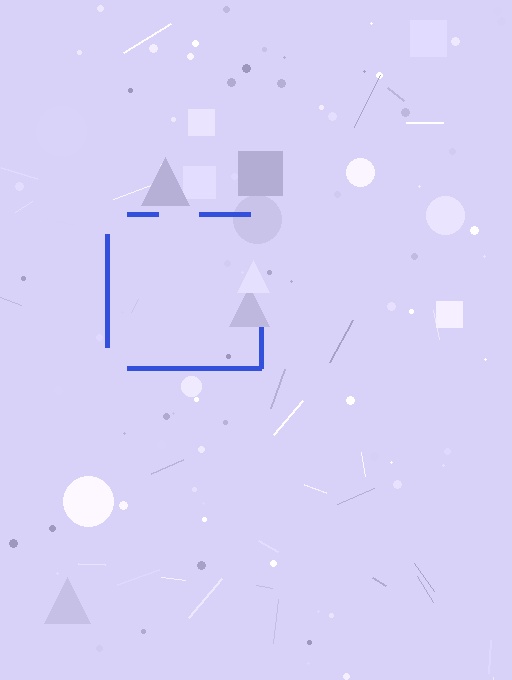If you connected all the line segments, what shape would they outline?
They would outline a square.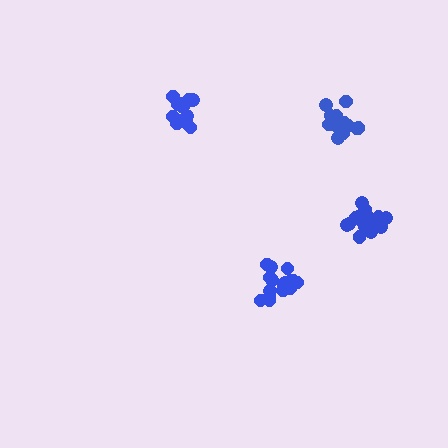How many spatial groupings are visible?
There are 4 spatial groupings.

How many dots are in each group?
Group 1: 17 dots, Group 2: 13 dots, Group 3: 12 dots, Group 4: 18 dots (60 total).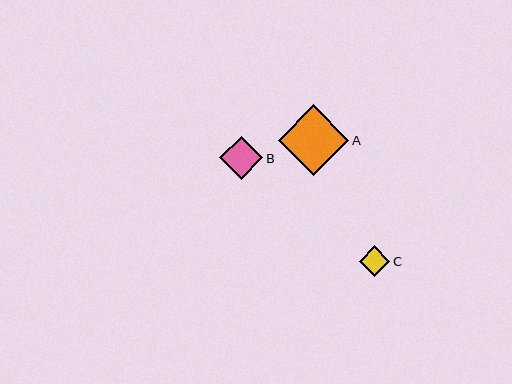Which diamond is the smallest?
Diamond C is the smallest with a size of approximately 31 pixels.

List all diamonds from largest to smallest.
From largest to smallest: A, B, C.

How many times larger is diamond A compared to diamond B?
Diamond A is approximately 1.6 times the size of diamond B.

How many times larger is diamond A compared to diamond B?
Diamond A is approximately 1.6 times the size of diamond B.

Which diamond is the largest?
Diamond A is the largest with a size of approximately 71 pixels.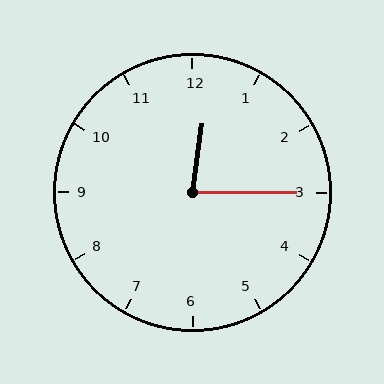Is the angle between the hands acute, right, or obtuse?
It is acute.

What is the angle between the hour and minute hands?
Approximately 82 degrees.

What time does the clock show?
12:15.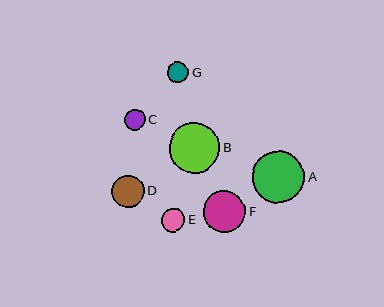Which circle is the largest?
Circle A is the largest with a size of approximately 52 pixels.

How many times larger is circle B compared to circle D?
Circle B is approximately 1.6 times the size of circle D.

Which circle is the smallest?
Circle C is the smallest with a size of approximately 21 pixels.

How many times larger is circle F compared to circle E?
Circle F is approximately 1.8 times the size of circle E.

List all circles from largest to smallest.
From largest to smallest: A, B, F, D, E, G, C.